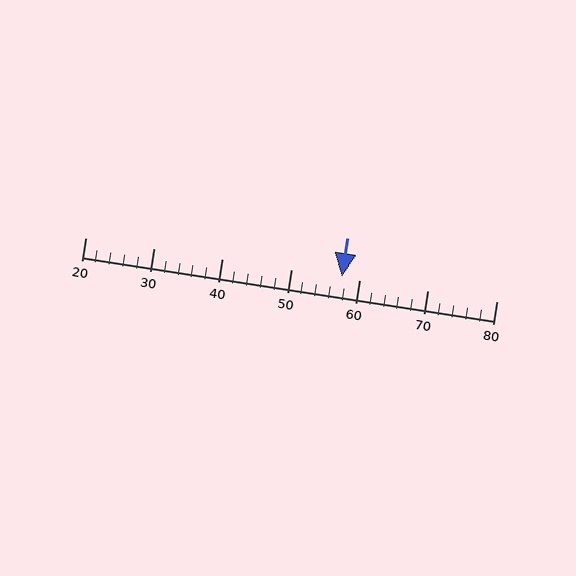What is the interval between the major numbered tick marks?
The major tick marks are spaced 10 units apart.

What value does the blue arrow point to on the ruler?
The blue arrow points to approximately 57.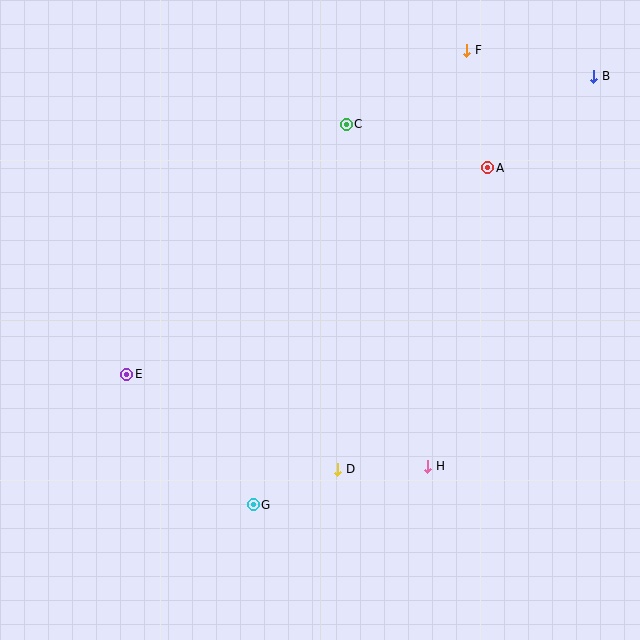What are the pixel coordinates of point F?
Point F is at (467, 50).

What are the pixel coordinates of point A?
Point A is at (488, 168).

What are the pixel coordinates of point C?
Point C is at (346, 124).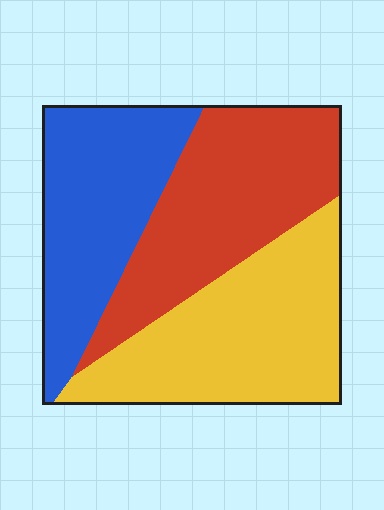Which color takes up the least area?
Blue, at roughly 30%.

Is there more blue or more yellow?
Yellow.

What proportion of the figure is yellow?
Yellow covers around 35% of the figure.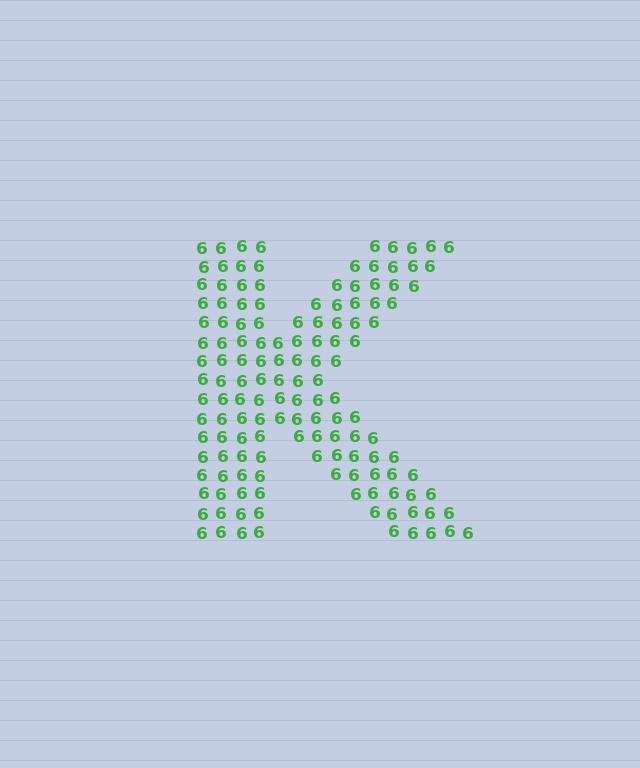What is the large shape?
The large shape is the letter K.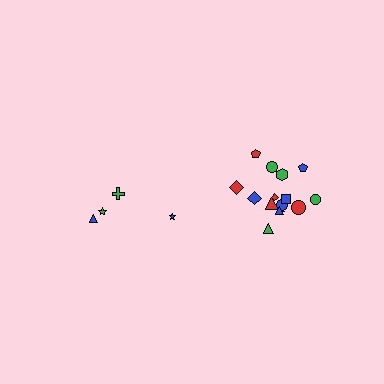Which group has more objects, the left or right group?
The right group.